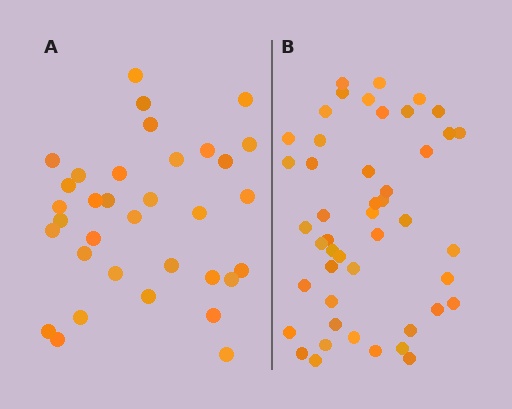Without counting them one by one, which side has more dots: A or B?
Region B (the right region) has more dots.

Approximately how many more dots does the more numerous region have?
Region B has approximately 15 more dots than region A.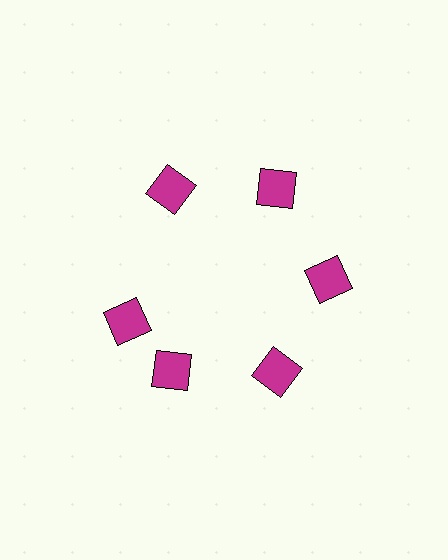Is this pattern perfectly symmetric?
No. The 6 magenta squares are arranged in a ring, but one element near the 9 o'clock position is rotated out of alignment along the ring, breaking the 6-fold rotational symmetry.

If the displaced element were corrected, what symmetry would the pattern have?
It would have 6-fold rotational symmetry — the pattern would map onto itself every 60 degrees.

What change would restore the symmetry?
The symmetry would be restored by rotating it back into even spacing with its neighbors so that all 6 squares sit at equal angles and equal distance from the center.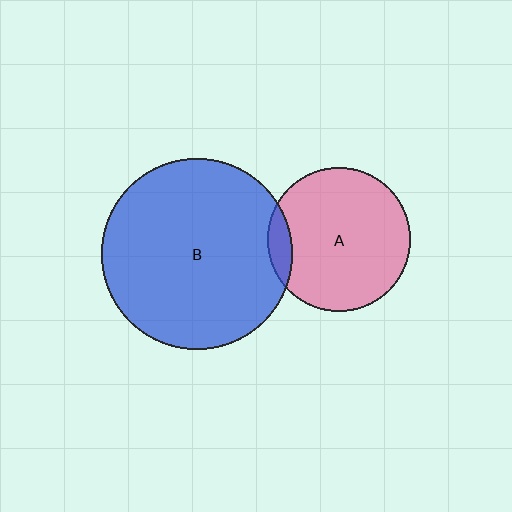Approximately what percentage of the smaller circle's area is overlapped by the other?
Approximately 10%.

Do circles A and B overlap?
Yes.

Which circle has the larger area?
Circle B (blue).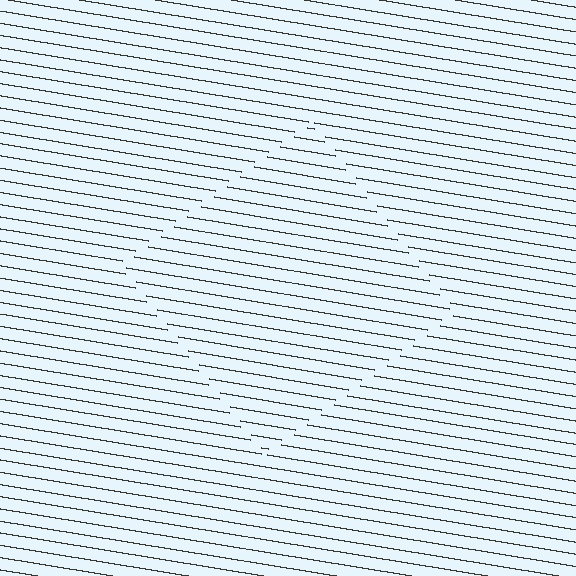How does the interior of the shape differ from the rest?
The interior of the shape contains the same grating, shifted by half a period — the contour is defined by the phase discontinuity where line-ends from the inner and outer gratings abut.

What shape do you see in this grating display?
An illusory square. The interior of the shape contains the same grating, shifted by half a period — the contour is defined by the phase discontinuity where line-ends from the inner and outer gratings abut.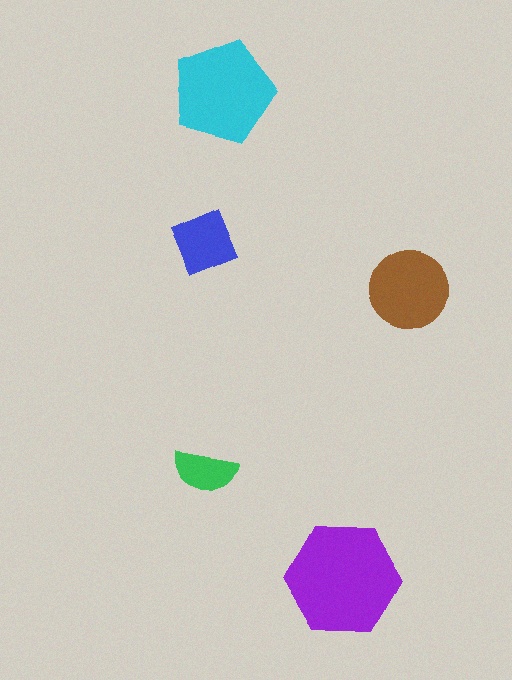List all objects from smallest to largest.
The green semicircle, the blue diamond, the brown circle, the cyan pentagon, the purple hexagon.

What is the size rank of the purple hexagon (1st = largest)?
1st.